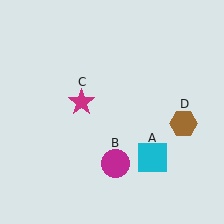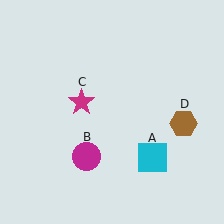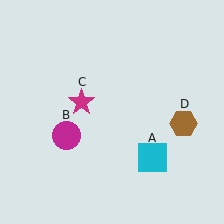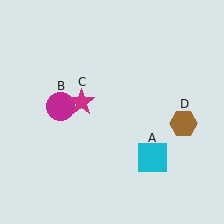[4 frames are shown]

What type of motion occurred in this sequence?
The magenta circle (object B) rotated clockwise around the center of the scene.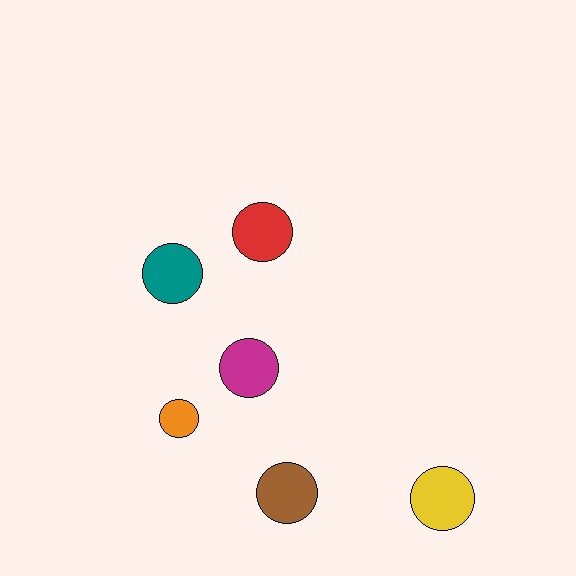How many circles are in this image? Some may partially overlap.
There are 6 circles.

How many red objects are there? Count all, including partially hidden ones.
There is 1 red object.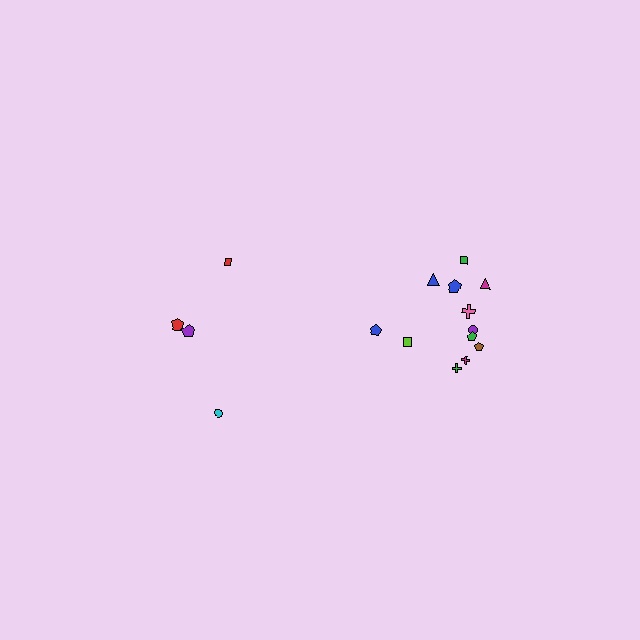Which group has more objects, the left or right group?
The right group.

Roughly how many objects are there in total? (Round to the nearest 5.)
Roughly 15 objects in total.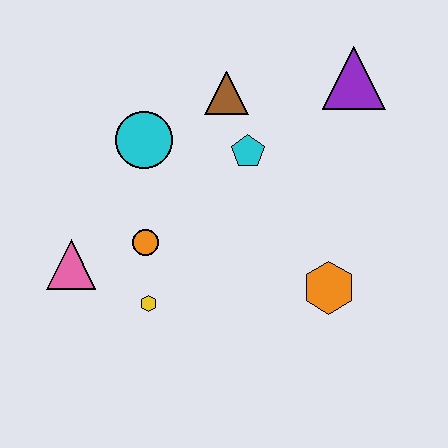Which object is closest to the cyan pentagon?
The brown triangle is closest to the cyan pentagon.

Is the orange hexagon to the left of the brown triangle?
No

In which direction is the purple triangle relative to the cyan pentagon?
The purple triangle is to the right of the cyan pentagon.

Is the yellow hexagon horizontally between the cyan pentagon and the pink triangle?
Yes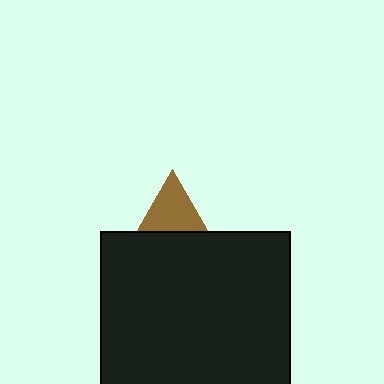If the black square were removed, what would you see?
You would see the complete brown triangle.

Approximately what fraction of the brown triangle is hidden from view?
Roughly 50% of the brown triangle is hidden behind the black square.